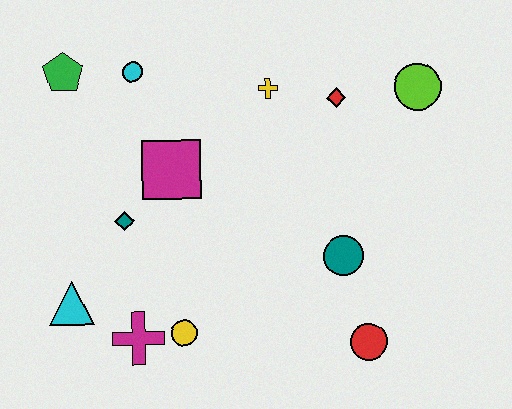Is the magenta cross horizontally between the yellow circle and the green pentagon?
Yes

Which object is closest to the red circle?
The teal circle is closest to the red circle.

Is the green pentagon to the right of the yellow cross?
No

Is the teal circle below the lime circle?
Yes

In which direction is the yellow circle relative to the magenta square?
The yellow circle is below the magenta square.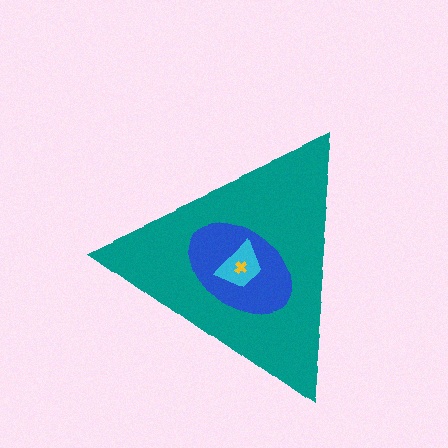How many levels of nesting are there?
4.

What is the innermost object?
The yellow cross.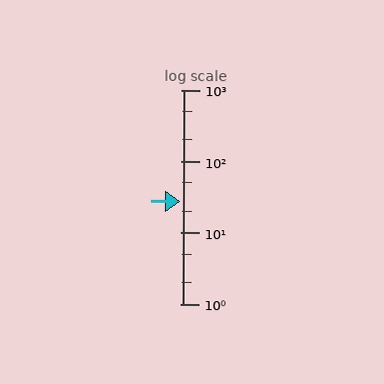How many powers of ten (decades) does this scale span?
The scale spans 3 decades, from 1 to 1000.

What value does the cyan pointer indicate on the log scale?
The pointer indicates approximately 27.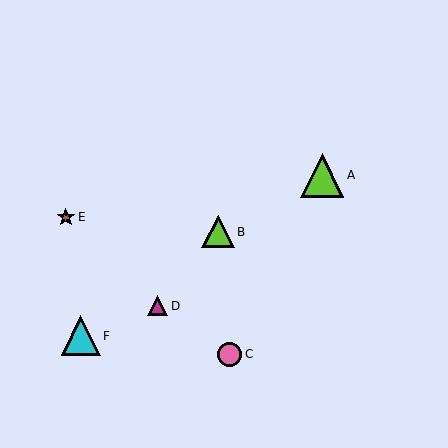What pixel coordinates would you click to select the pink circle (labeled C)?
Click at (230, 354) to select the pink circle C.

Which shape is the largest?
The lime triangle (labeled A) is the largest.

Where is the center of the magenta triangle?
The center of the magenta triangle is at (157, 306).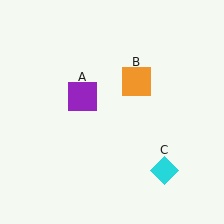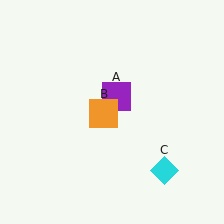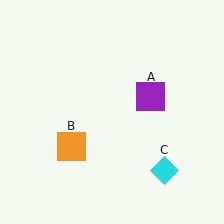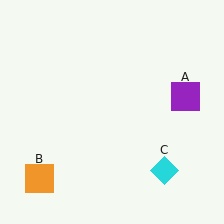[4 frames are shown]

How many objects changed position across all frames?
2 objects changed position: purple square (object A), orange square (object B).